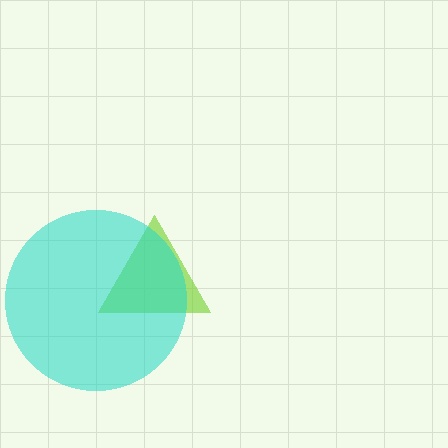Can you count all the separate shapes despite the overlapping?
Yes, there are 2 separate shapes.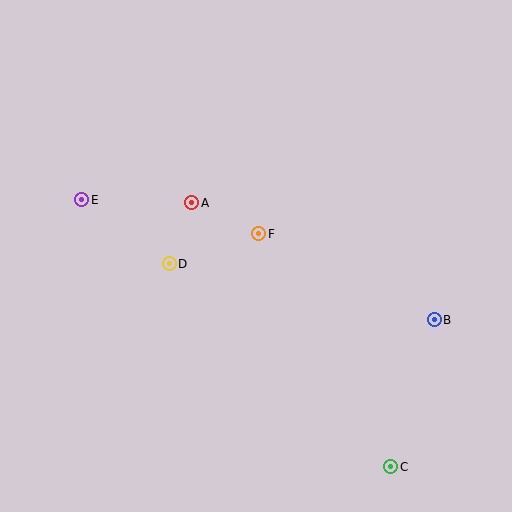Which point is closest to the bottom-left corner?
Point D is closest to the bottom-left corner.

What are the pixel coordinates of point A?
Point A is at (192, 203).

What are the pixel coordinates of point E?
Point E is at (82, 200).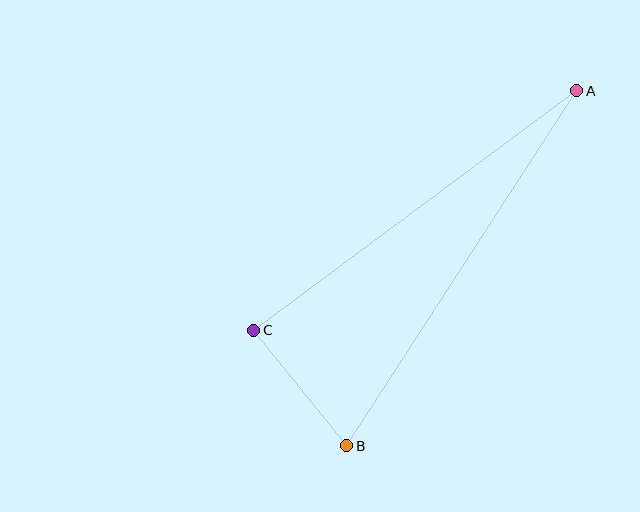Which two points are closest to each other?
Points B and C are closest to each other.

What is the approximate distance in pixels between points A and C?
The distance between A and C is approximately 402 pixels.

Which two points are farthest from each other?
Points A and B are farthest from each other.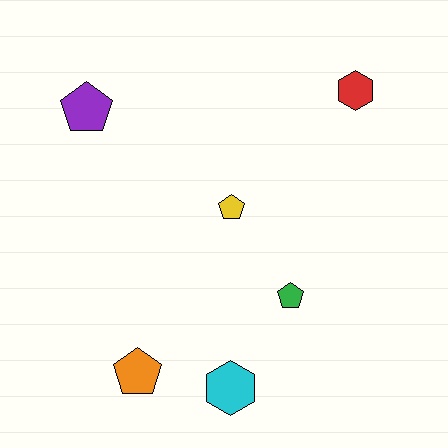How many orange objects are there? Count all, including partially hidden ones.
There is 1 orange object.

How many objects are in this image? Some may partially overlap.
There are 6 objects.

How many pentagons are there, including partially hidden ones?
There are 4 pentagons.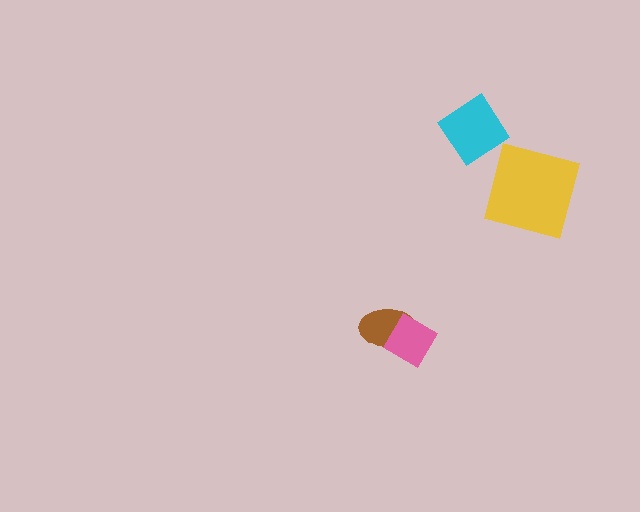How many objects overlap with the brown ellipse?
1 object overlaps with the brown ellipse.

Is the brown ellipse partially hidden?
Yes, it is partially covered by another shape.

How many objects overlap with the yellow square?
0 objects overlap with the yellow square.